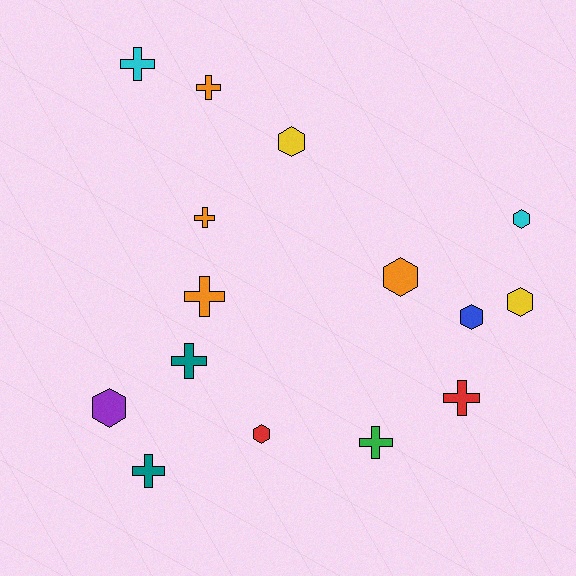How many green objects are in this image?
There is 1 green object.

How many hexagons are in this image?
There are 7 hexagons.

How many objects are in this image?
There are 15 objects.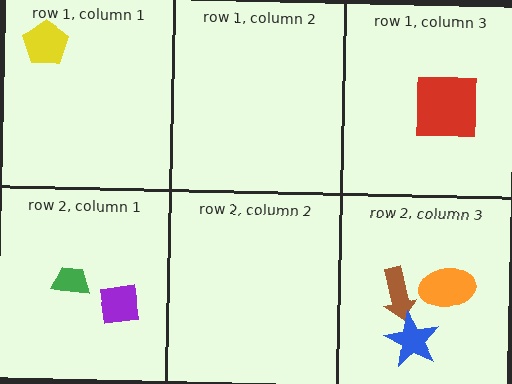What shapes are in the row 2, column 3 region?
The brown arrow, the orange ellipse, the blue star.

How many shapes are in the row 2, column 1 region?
2.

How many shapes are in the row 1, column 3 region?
1.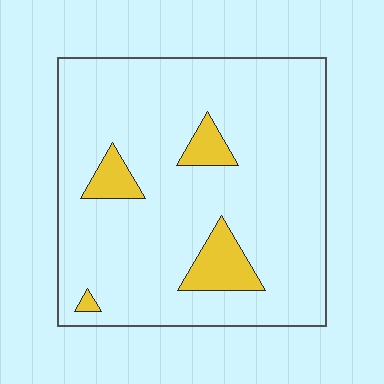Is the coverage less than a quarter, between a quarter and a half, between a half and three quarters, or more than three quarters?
Less than a quarter.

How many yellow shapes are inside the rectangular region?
4.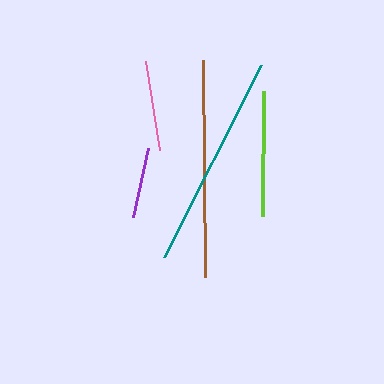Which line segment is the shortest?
The purple line is the shortest at approximately 71 pixels.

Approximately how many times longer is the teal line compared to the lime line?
The teal line is approximately 1.7 times the length of the lime line.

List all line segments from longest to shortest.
From longest to shortest: brown, teal, lime, pink, purple.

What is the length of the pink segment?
The pink segment is approximately 90 pixels long.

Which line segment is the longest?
The brown line is the longest at approximately 217 pixels.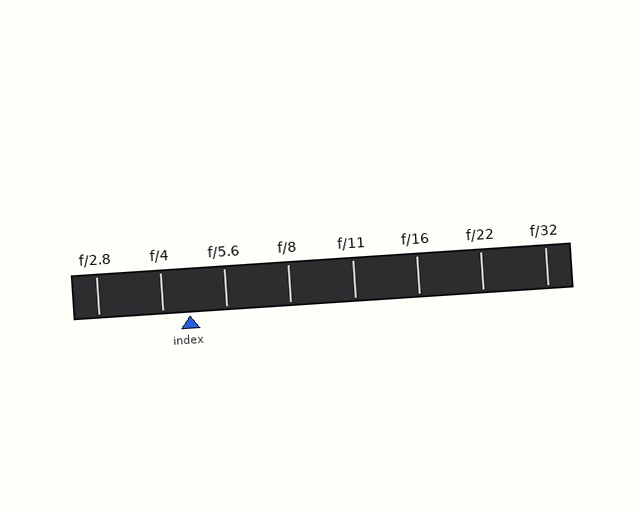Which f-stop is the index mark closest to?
The index mark is closest to f/4.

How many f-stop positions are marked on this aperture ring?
There are 8 f-stop positions marked.